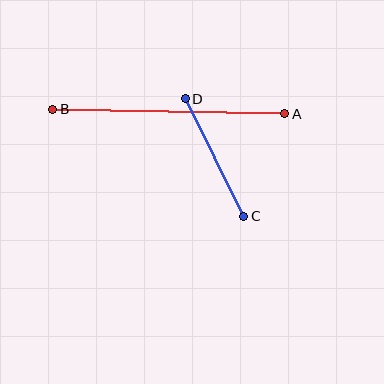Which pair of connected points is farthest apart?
Points A and B are farthest apart.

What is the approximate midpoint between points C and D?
The midpoint is at approximately (214, 157) pixels.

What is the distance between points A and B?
The distance is approximately 233 pixels.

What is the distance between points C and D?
The distance is approximately 131 pixels.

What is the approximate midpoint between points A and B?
The midpoint is at approximately (169, 111) pixels.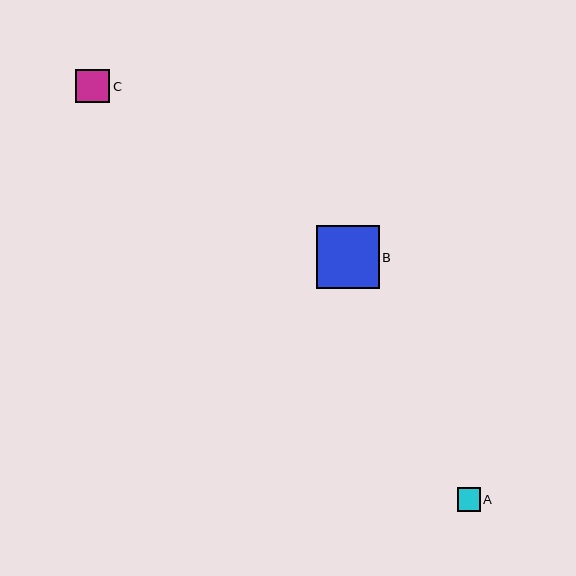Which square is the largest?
Square B is the largest with a size of approximately 63 pixels.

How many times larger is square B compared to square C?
Square B is approximately 1.9 times the size of square C.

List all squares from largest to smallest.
From largest to smallest: B, C, A.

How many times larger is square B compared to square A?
Square B is approximately 2.7 times the size of square A.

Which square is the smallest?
Square A is the smallest with a size of approximately 23 pixels.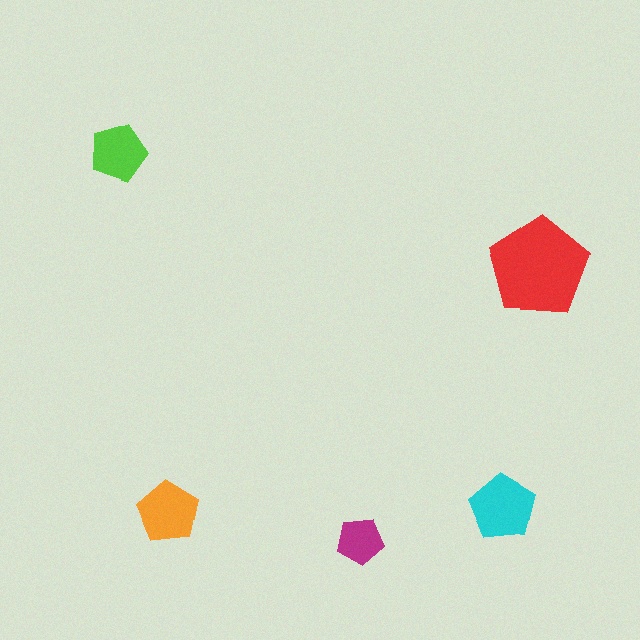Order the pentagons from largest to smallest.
the red one, the cyan one, the orange one, the lime one, the magenta one.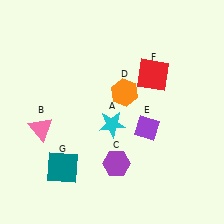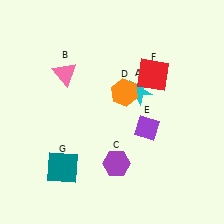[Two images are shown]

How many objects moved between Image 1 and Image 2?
2 objects moved between the two images.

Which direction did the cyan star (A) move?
The cyan star (A) moved up.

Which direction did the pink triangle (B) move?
The pink triangle (B) moved up.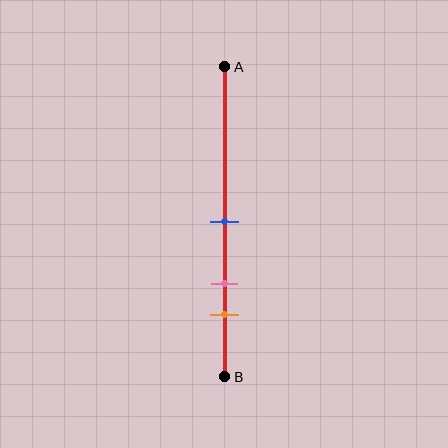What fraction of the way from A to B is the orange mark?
The orange mark is approximately 80% (0.8) of the way from A to B.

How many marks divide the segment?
There are 3 marks dividing the segment.